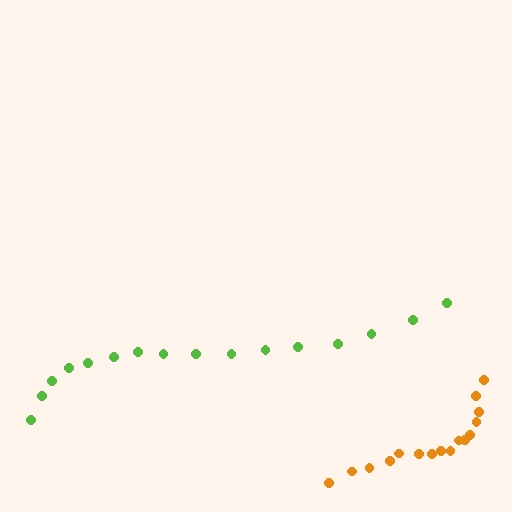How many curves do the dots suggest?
There are 2 distinct paths.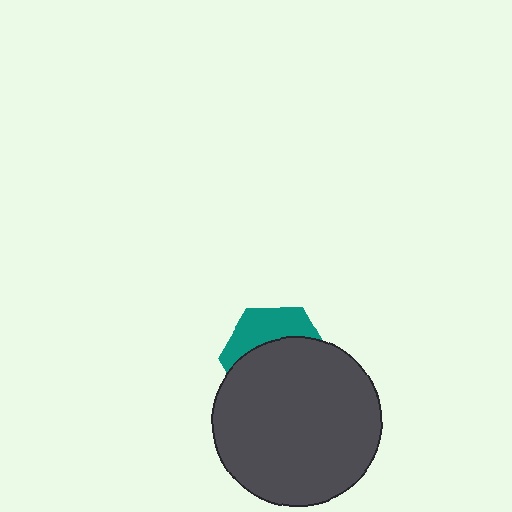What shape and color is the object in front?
The object in front is a dark gray circle.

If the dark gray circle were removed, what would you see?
You would see the complete teal hexagon.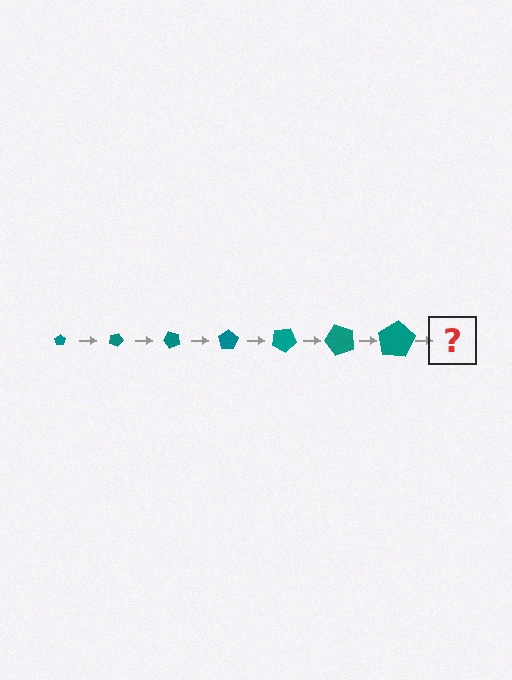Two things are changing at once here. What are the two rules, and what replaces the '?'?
The two rules are that the pentagon grows larger each step and it rotates 25 degrees each step. The '?' should be a pentagon, larger than the previous one and rotated 175 degrees from the start.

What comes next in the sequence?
The next element should be a pentagon, larger than the previous one and rotated 175 degrees from the start.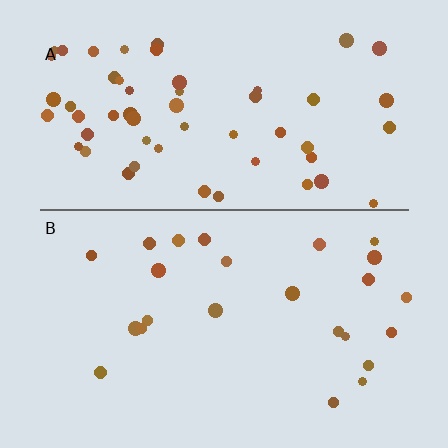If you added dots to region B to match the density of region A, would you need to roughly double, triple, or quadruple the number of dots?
Approximately double.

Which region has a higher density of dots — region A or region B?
A (the top).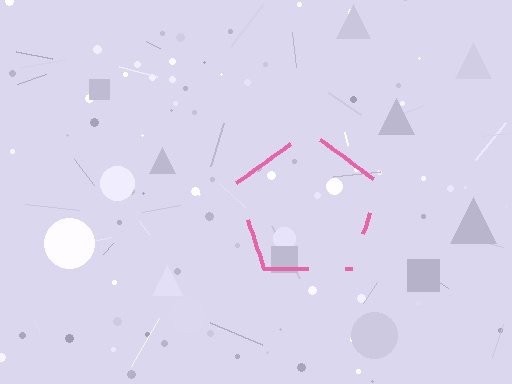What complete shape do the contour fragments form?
The contour fragments form a pentagon.